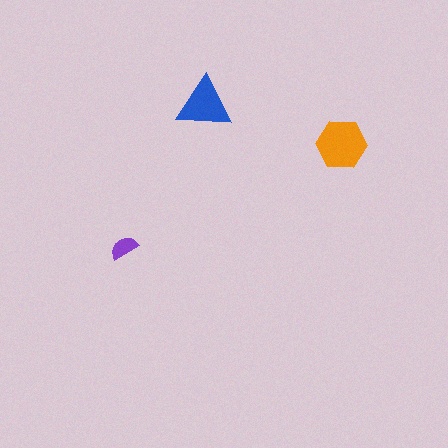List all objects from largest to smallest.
The orange hexagon, the blue triangle, the purple semicircle.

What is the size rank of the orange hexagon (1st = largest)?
1st.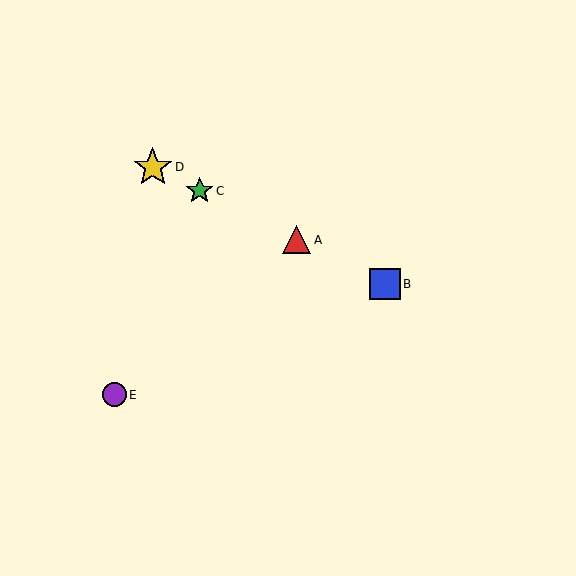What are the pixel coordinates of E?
Object E is at (114, 395).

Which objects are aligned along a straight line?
Objects A, B, C, D are aligned along a straight line.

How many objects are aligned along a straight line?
4 objects (A, B, C, D) are aligned along a straight line.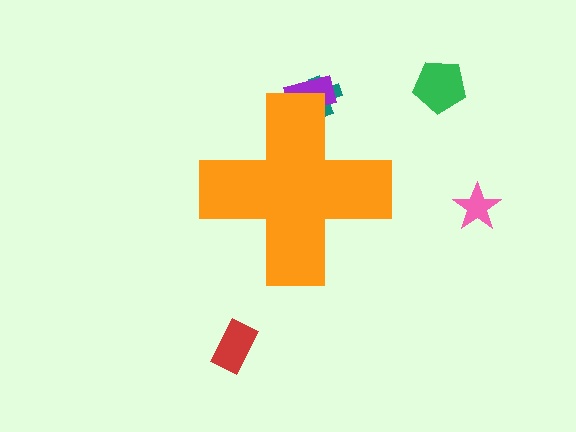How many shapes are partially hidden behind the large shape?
2 shapes are partially hidden.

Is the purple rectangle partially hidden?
Yes, the purple rectangle is partially hidden behind the orange cross.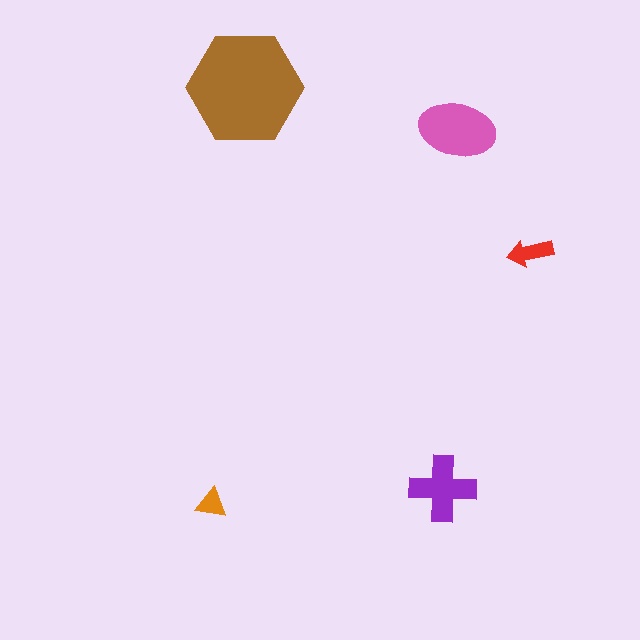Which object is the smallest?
The orange triangle.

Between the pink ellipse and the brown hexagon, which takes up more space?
The brown hexagon.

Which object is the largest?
The brown hexagon.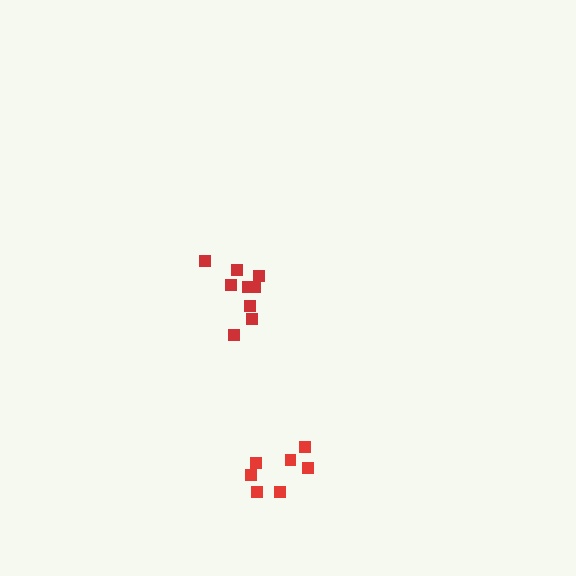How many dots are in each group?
Group 1: 9 dots, Group 2: 7 dots (16 total).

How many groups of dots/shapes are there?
There are 2 groups.